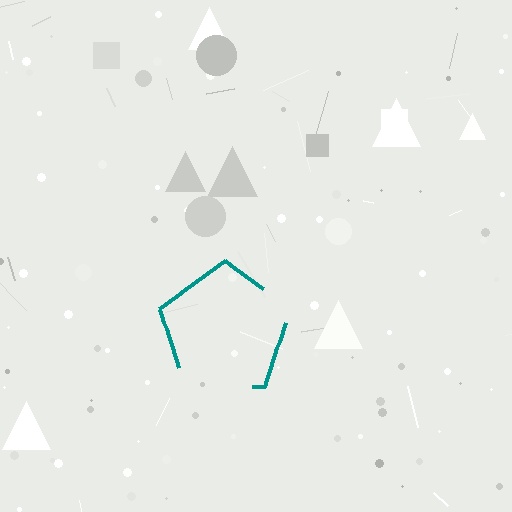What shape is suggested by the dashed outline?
The dashed outline suggests a pentagon.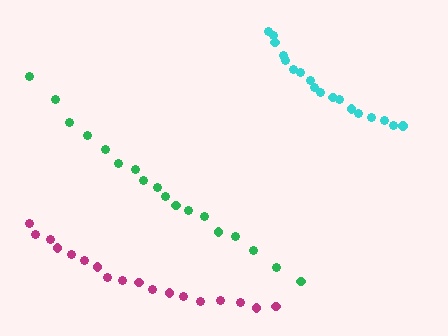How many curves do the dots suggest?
There are 3 distinct paths.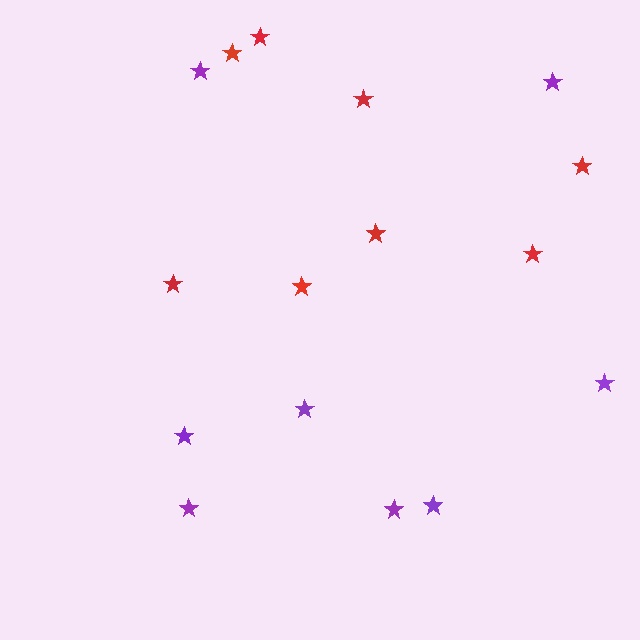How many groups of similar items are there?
There are 2 groups: one group of purple stars (8) and one group of red stars (8).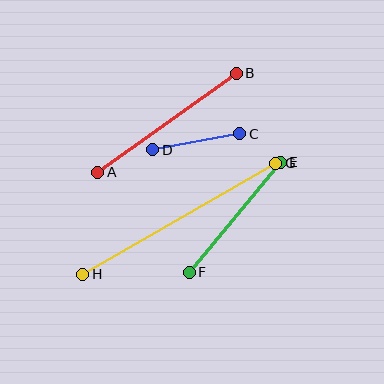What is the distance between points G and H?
The distance is approximately 223 pixels.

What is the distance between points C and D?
The distance is approximately 89 pixels.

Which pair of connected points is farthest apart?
Points G and H are farthest apart.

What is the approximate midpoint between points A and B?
The midpoint is at approximately (167, 123) pixels.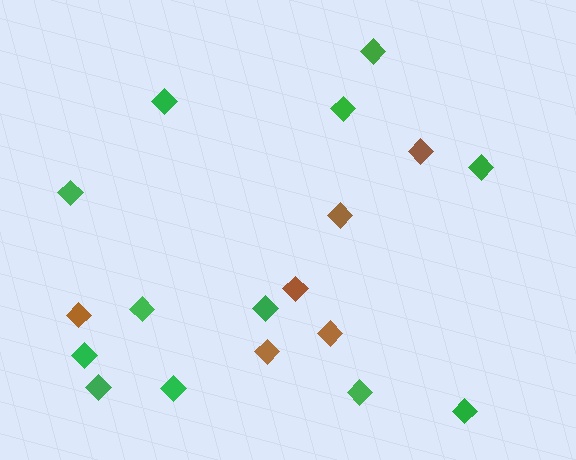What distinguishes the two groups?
There are 2 groups: one group of brown diamonds (6) and one group of green diamonds (12).